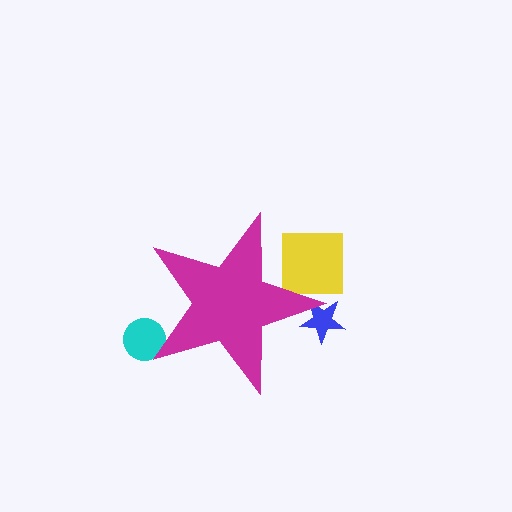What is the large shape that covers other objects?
A magenta star.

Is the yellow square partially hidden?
Yes, the yellow square is partially hidden behind the magenta star.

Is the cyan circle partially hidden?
Yes, the cyan circle is partially hidden behind the magenta star.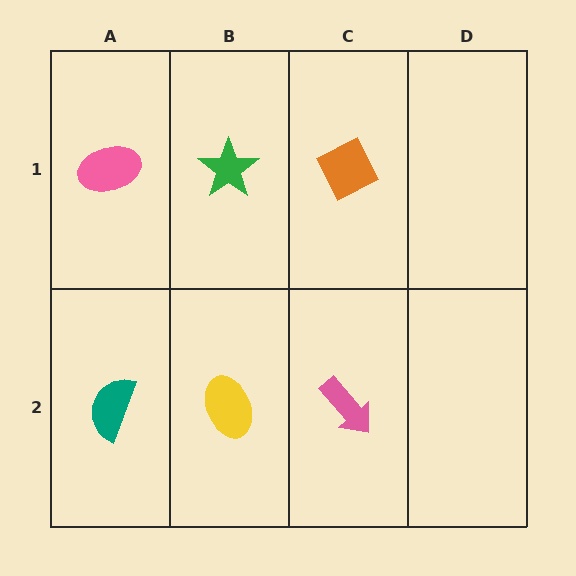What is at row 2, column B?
A yellow ellipse.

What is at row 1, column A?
A pink ellipse.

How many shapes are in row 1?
3 shapes.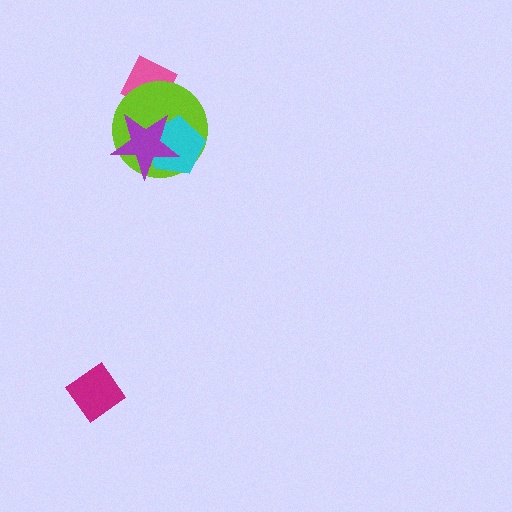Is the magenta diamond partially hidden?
No, no other shape covers it.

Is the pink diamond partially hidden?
Yes, it is partially covered by another shape.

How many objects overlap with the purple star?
2 objects overlap with the purple star.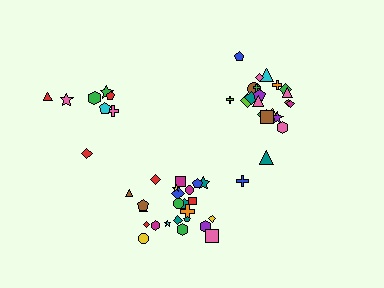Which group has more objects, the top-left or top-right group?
The top-right group.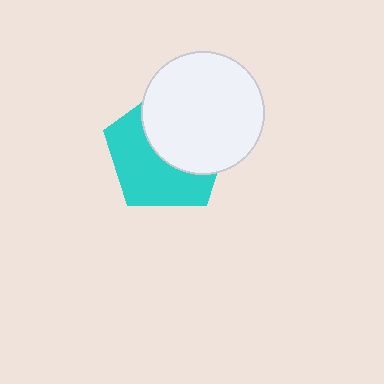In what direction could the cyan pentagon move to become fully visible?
The cyan pentagon could move toward the lower-left. That would shift it out from behind the white circle entirely.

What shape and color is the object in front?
The object in front is a white circle.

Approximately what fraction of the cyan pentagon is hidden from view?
Roughly 49% of the cyan pentagon is hidden behind the white circle.